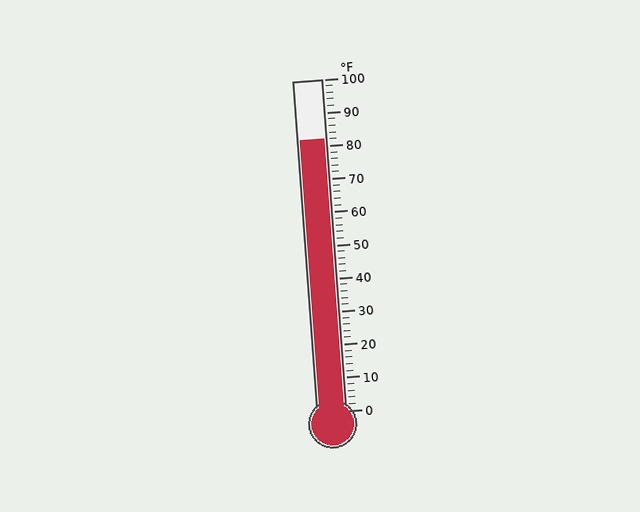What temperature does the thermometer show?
The thermometer shows approximately 82°F.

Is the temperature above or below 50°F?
The temperature is above 50°F.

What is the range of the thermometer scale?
The thermometer scale ranges from 0°F to 100°F.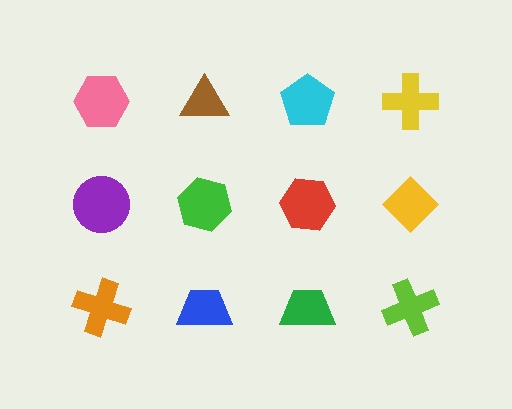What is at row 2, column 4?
A yellow diamond.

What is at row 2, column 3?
A red hexagon.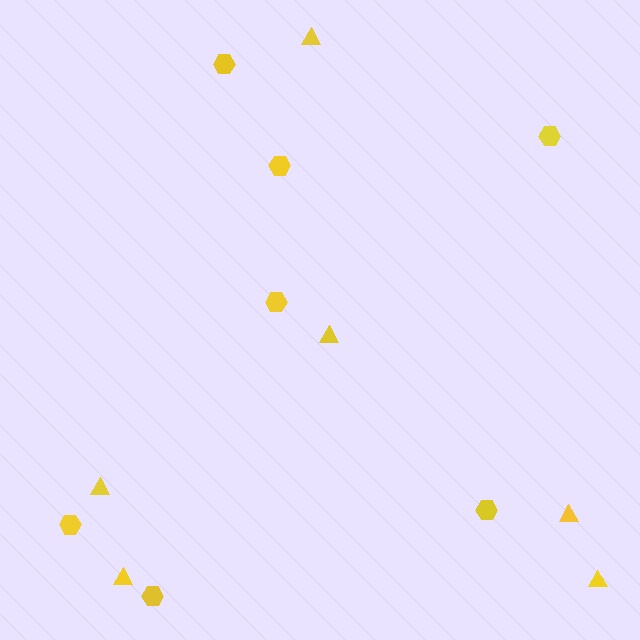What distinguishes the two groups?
There are 2 groups: one group of hexagons (7) and one group of triangles (6).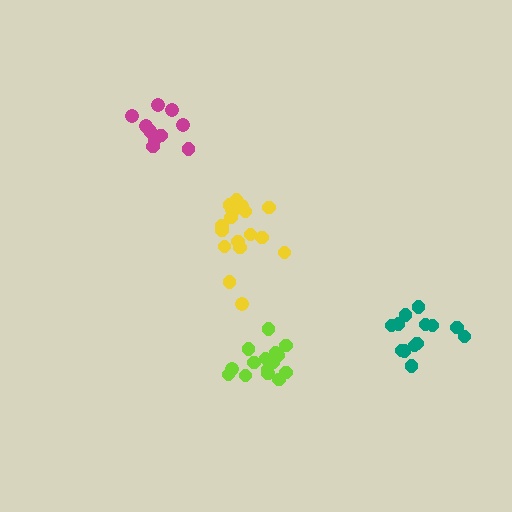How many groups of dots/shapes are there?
There are 4 groups.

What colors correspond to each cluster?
The clusters are colored: yellow, lime, magenta, teal.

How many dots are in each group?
Group 1: 18 dots, Group 2: 15 dots, Group 3: 12 dots, Group 4: 13 dots (58 total).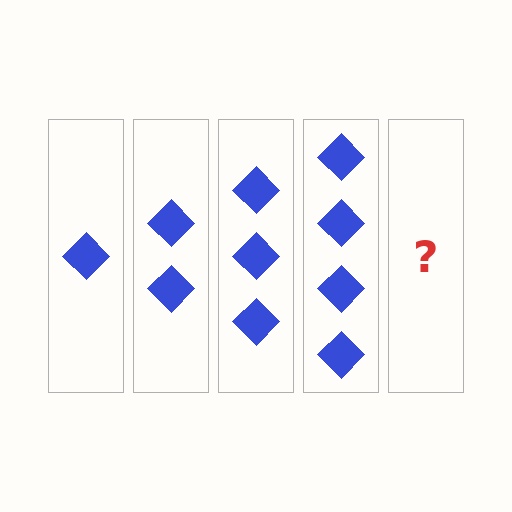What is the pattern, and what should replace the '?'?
The pattern is that each step adds one more diamond. The '?' should be 5 diamonds.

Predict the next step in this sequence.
The next step is 5 diamonds.